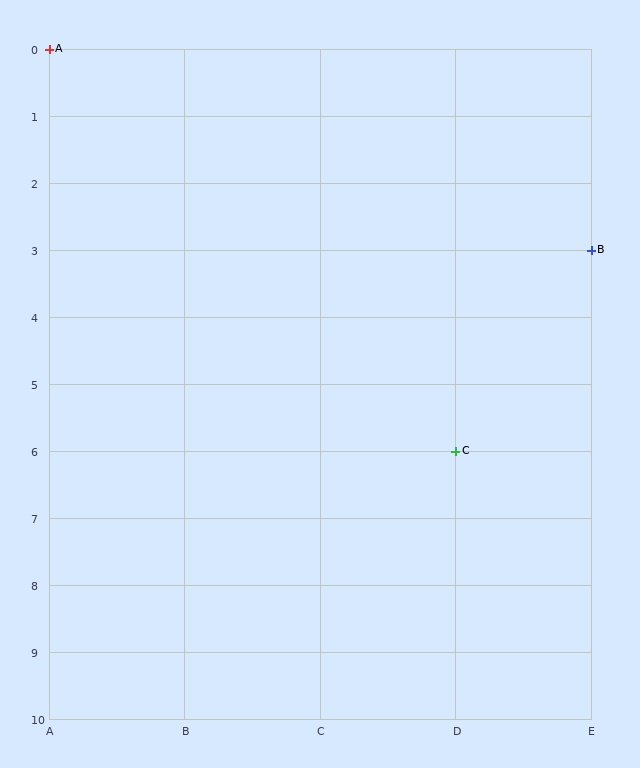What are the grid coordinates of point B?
Point B is at grid coordinates (E, 3).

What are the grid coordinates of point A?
Point A is at grid coordinates (A, 0).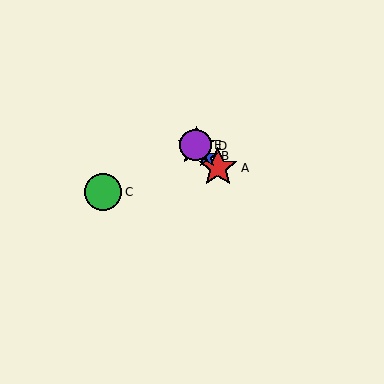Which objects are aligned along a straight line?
Objects A, B, D, E are aligned along a straight line.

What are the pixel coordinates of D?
Object D is at (196, 146).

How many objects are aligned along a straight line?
4 objects (A, B, D, E) are aligned along a straight line.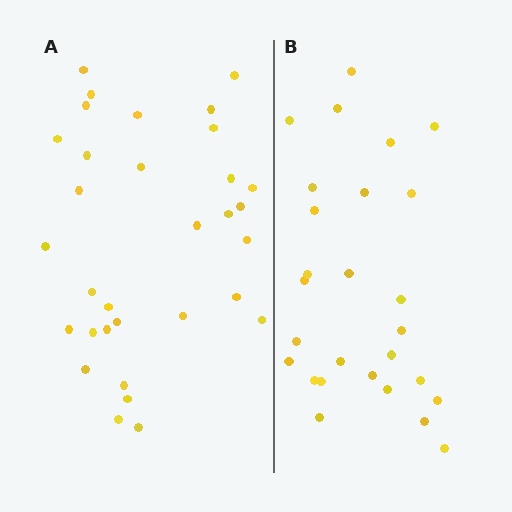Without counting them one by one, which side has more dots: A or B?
Region A (the left region) has more dots.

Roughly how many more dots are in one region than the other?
Region A has about 5 more dots than region B.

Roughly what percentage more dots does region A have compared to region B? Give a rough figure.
About 20% more.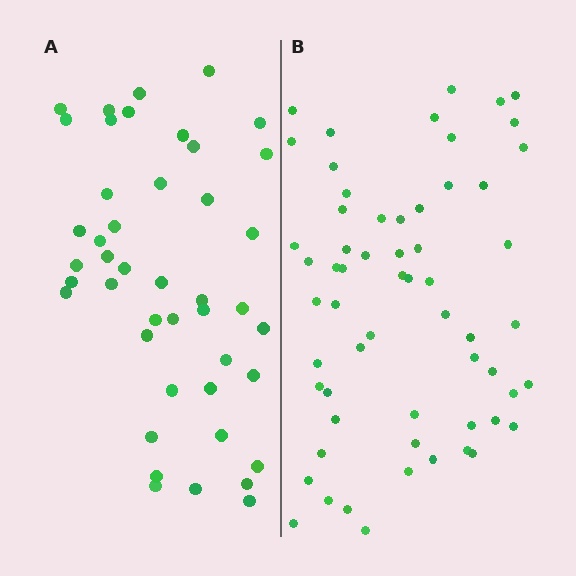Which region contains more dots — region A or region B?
Region B (the right region) has more dots.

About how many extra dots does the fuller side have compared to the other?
Region B has approximately 15 more dots than region A.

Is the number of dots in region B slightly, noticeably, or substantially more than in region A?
Region B has noticeably more, but not dramatically so. The ratio is roughly 1.4 to 1.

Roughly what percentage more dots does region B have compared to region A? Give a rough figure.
About 35% more.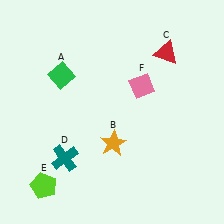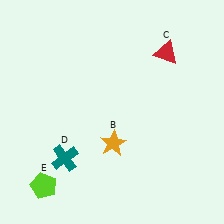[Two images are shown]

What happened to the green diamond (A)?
The green diamond (A) was removed in Image 2. It was in the top-left area of Image 1.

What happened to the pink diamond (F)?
The pink diamond (F) was removed in Image 2. It was in the top-right area of Image 1.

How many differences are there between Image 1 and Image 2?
There are 2 differences between the two images.